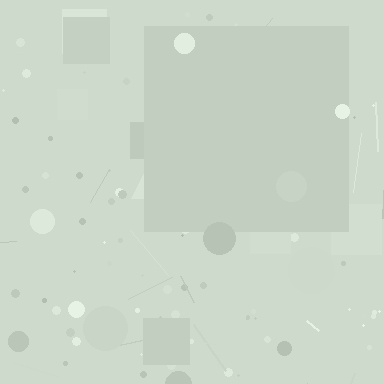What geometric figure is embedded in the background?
A square is embedded in the background.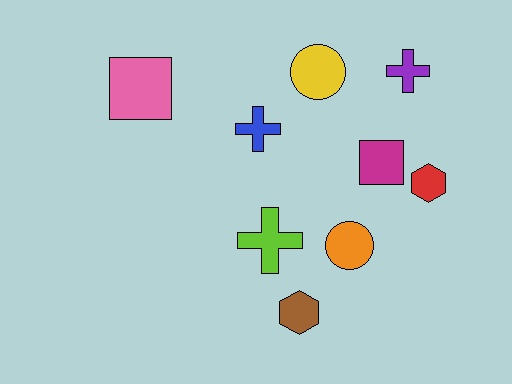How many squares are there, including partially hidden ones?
There are 2 squares.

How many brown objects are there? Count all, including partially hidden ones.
There is 1 brown object.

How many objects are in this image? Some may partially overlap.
There are 9 objects.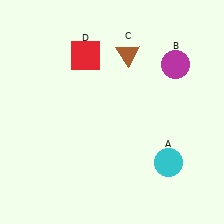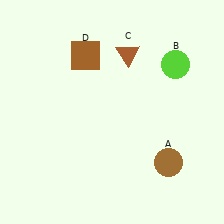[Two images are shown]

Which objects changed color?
A changed from cyan to brown. B changed from magenta to lime. D changed from red to brown.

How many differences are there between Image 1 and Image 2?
There are 3 differences between the two images.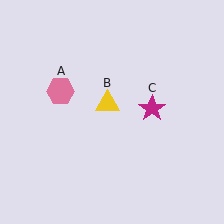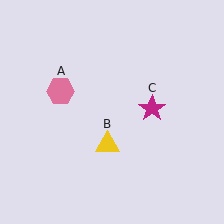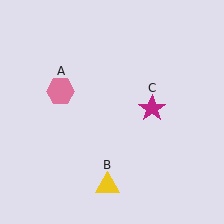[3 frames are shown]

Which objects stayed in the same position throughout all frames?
Pink hexagon (object A) and magenta star (object C) remained stationary.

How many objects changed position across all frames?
1 object changed position: yellow triangle (object B).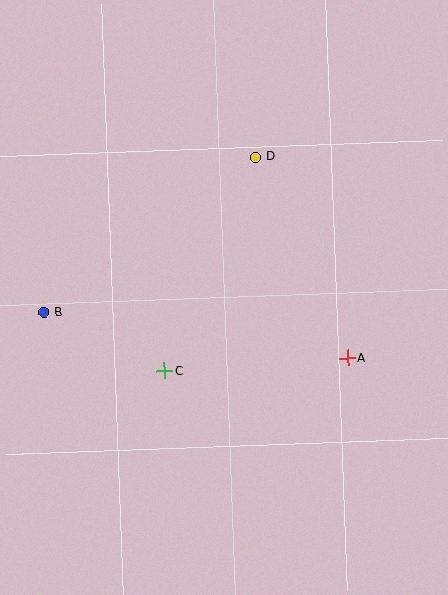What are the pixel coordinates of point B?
Point B is at (44, 312).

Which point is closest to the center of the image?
Point C at (165, 371) is closest to the center.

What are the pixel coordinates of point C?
Point C is at (165, 371).